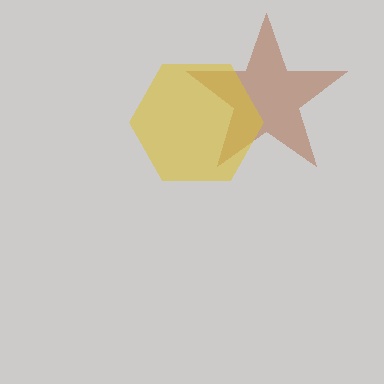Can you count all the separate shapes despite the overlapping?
Yes, there are 2 separate shapes.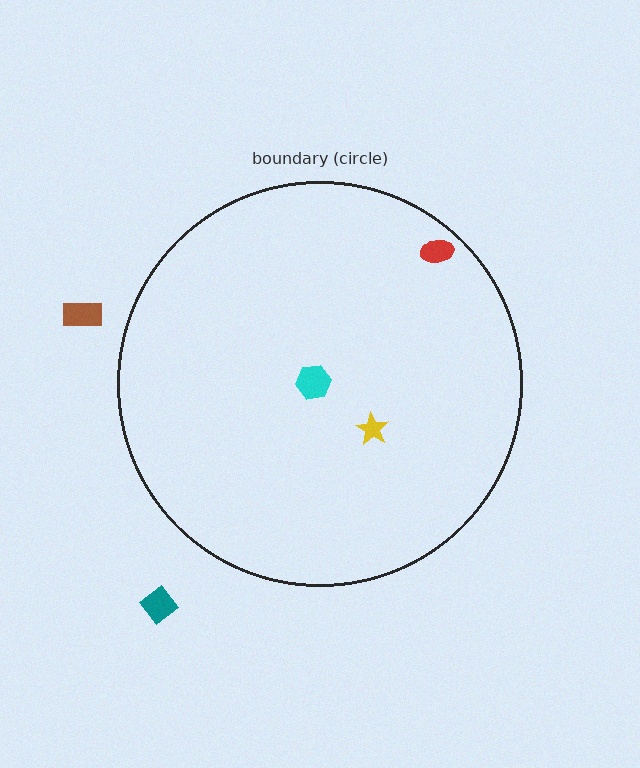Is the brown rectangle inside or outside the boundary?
Outside.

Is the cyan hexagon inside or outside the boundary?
Inside.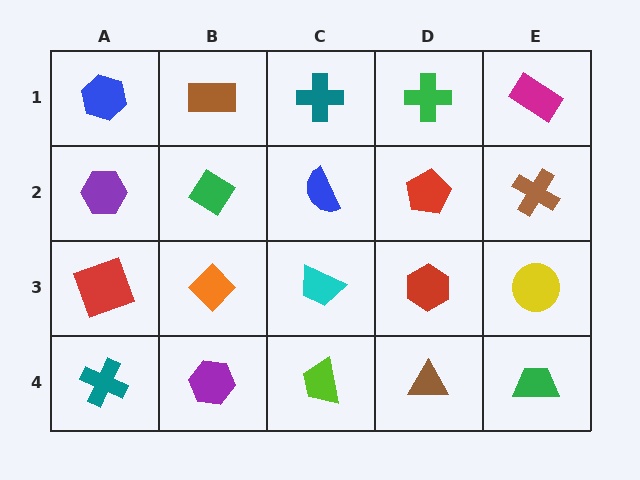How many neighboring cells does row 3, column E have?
3.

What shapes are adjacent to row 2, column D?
A green cross (row 1, column D), a red hexagon (row 3, column D), a blue semicircle (row 2, column C), a brown cross (row 2, column E).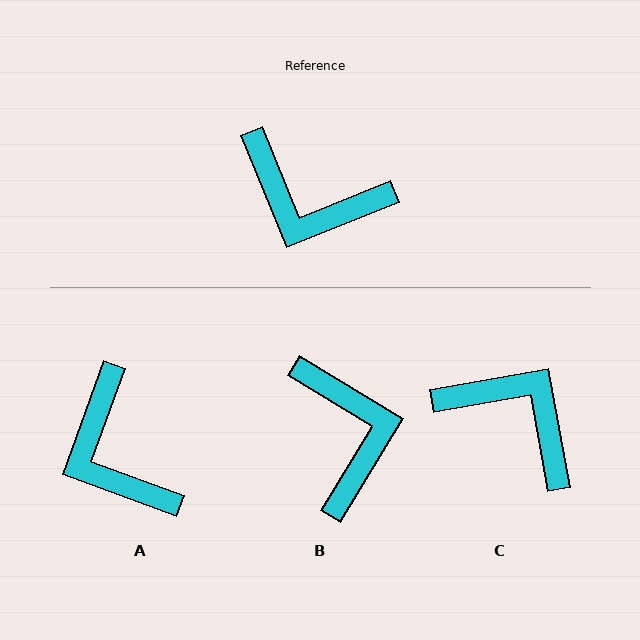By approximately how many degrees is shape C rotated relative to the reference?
Approximately 168 degrees counter-clockwise.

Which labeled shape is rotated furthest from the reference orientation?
C, about 168 degrees away.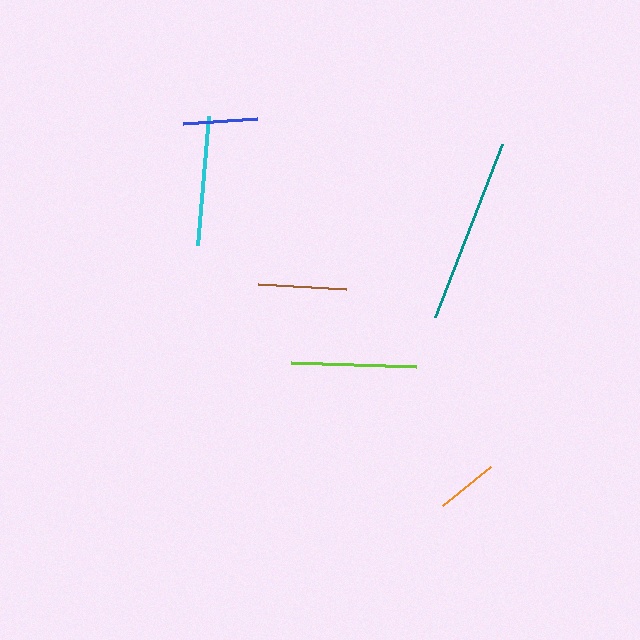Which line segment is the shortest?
The orange line is the shortest at approximately 62 pixels.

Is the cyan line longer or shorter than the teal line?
The teal line is longer than the cyan line.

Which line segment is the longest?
The teal line is the longest at approximately 185 pixels.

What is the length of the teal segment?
The teal segment is approximately 185 pixels long.